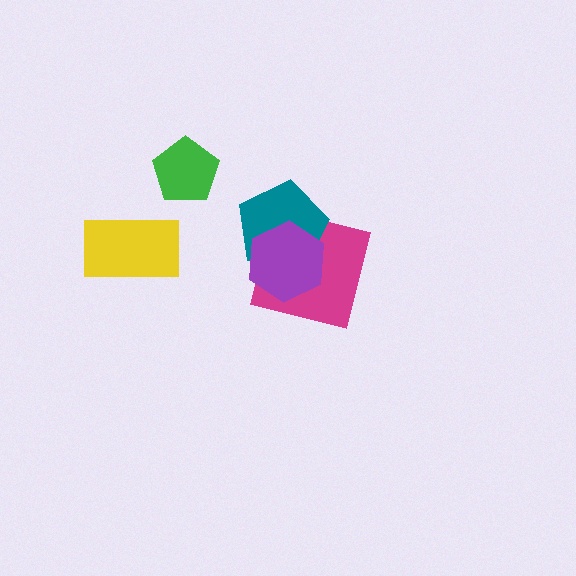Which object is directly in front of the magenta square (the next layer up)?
The teal pentagon is directly in front of the magenta square.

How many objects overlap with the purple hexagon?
2 objects overlap with the purple hexagon.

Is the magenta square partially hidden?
Yes, it is partially covered by another shape.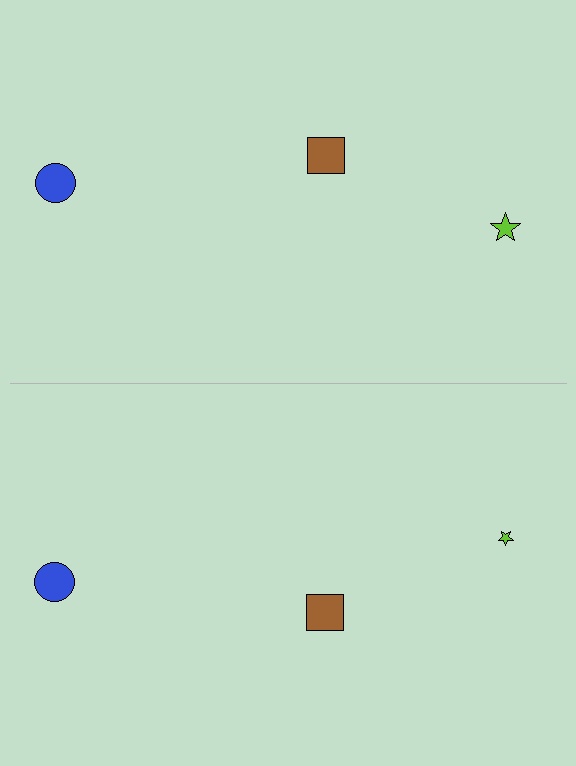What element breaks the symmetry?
The lime star on the bottom side has a different size than its mirror counterpart.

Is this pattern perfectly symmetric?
No, the pattern is not perfectly symmetric. The lime star on the bottom side has a different size than its mirror counterpart.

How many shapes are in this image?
There are 6 shapes in this image.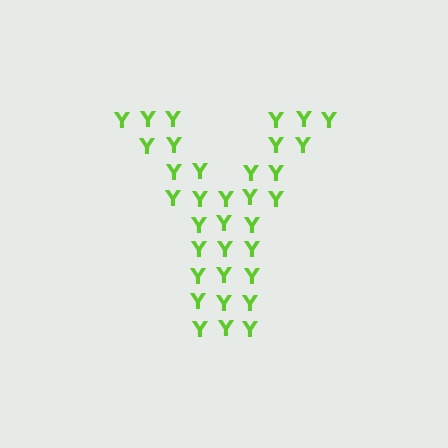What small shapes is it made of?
It is made of small letter Y's.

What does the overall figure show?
The overall figure shows the letter Y.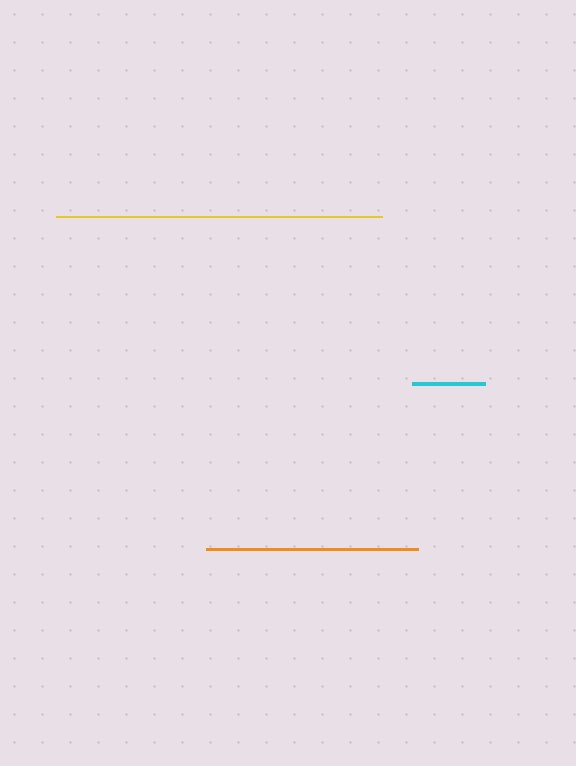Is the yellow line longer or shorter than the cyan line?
The yellow line is longer than the cyan line.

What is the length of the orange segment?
The orange segment is approximately 212 pixels long.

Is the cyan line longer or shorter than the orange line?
The orange line is longer than the cyan line.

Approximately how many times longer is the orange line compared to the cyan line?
The orange line is approximately 2.9 times the length of the cyan line.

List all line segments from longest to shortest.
From longest to shortest: yellow, orange, cyan.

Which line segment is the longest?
The yellow line is the longest at approximately 326 pixels.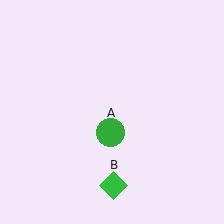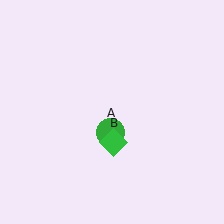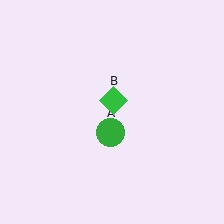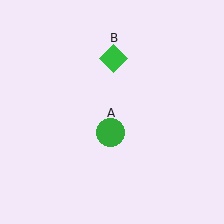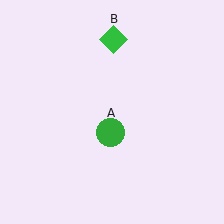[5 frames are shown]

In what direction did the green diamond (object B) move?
The green diamond (object B) moved up.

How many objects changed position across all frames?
1 object changed position: green diamond (object B).